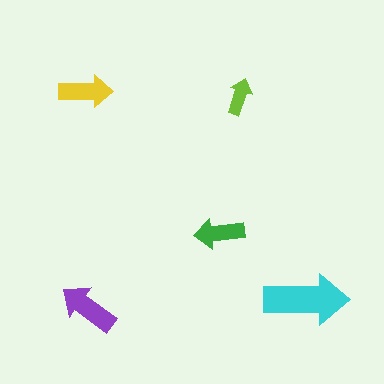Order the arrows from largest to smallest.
the cyan one, the purple one, the yellow one, the green one, the lime one.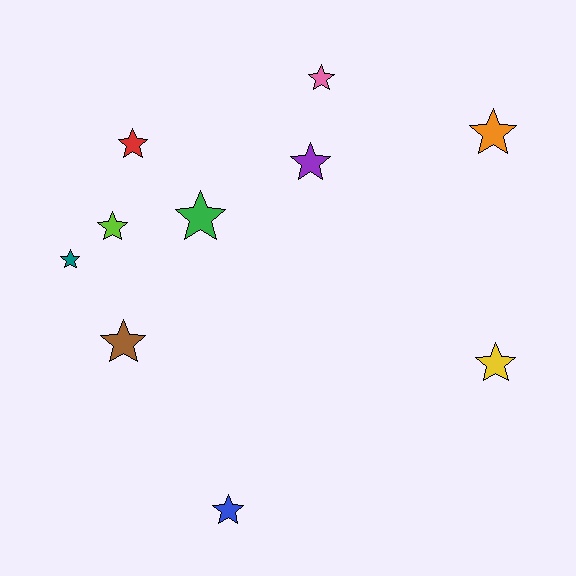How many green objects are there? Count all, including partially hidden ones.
There is 1 green object.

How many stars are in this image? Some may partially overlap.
There are 10 stars.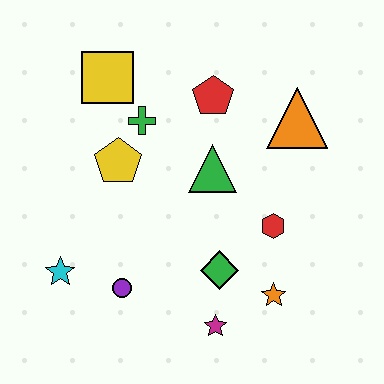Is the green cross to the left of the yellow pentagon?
No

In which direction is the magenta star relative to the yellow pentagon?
The magenta star is below the yellow pentagon.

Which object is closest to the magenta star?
The green diamond is closest to the magenta star.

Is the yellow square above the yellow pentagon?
Yes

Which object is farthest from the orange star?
The yellow square is farthest from the orange star.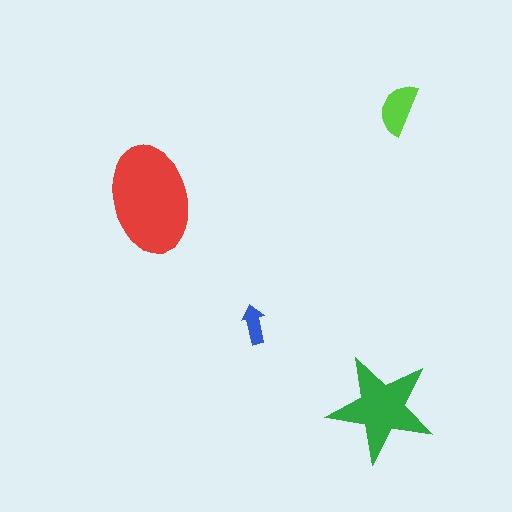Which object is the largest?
The red ellipse.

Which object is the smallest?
The blue arrow.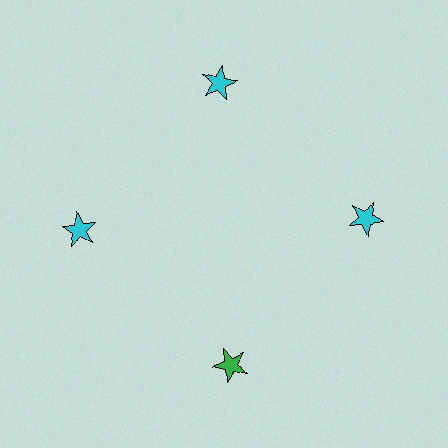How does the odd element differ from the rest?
It has a different color: green instead of cyan.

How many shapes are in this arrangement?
There are 4 shapes arranged in a ring pattern.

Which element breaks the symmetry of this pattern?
The green star at roughly the 6 o'clock position breaks the symmetry. All other shapes are cyan stars.